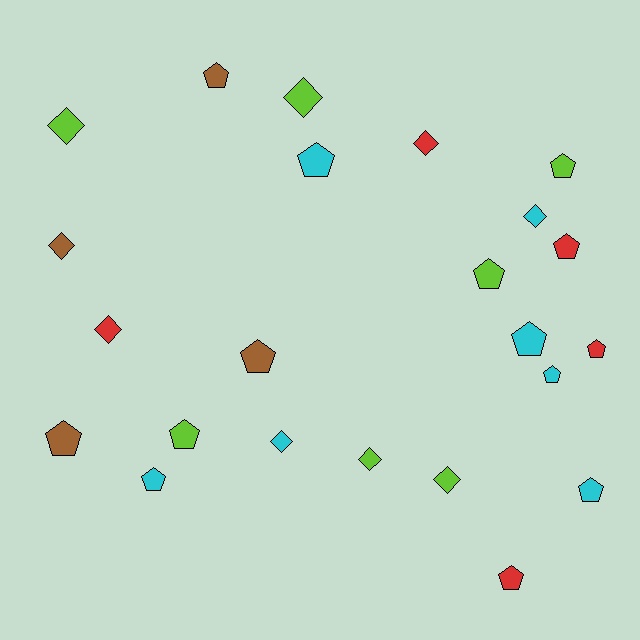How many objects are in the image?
There are 23 objects.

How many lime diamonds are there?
There are 4 lime diamonds.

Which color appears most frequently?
Lime, with 7 objects.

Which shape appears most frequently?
Pentagon, with 14 objects.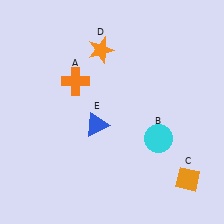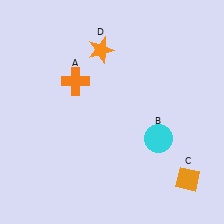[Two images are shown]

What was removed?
The blue triangle (E) was removed in Image 2.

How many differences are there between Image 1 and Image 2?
There is 1 difference between the two images.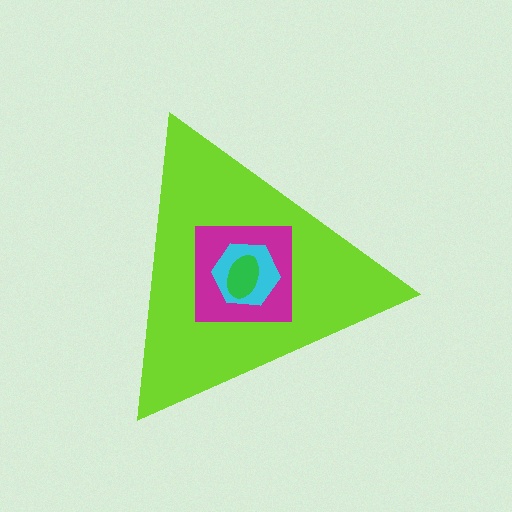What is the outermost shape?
The lime triangle.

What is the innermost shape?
The green ellipse.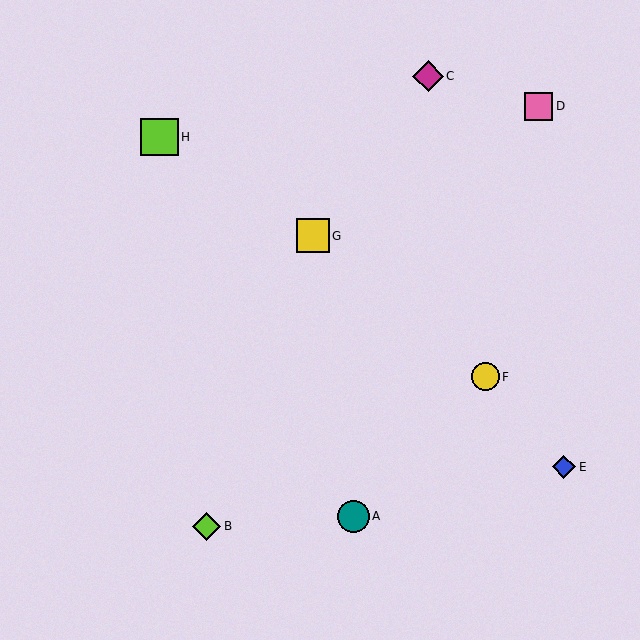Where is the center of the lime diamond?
The center of the lime diamond is at (207, 526).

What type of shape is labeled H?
Shape H is a lime square.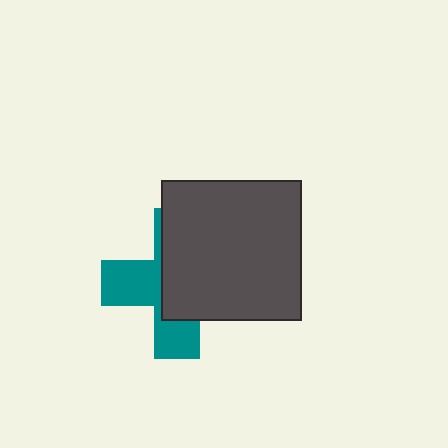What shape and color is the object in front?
The object in front is a dark gray square.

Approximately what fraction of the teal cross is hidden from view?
Roughly 57% of the teal cross is hidden behind the dark gray square.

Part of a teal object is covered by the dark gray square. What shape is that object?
It is a cross.